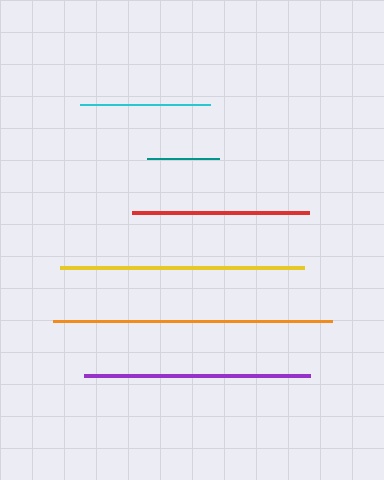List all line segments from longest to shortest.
From longest to shortest: orange, yellow, purple, red, cyan, teal.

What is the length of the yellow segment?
The yellow segment is approximately 244 pixels long.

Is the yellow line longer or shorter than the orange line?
The orange line is longer than the yellow line.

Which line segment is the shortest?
The teal line is the shortest at approximately 72 pixels.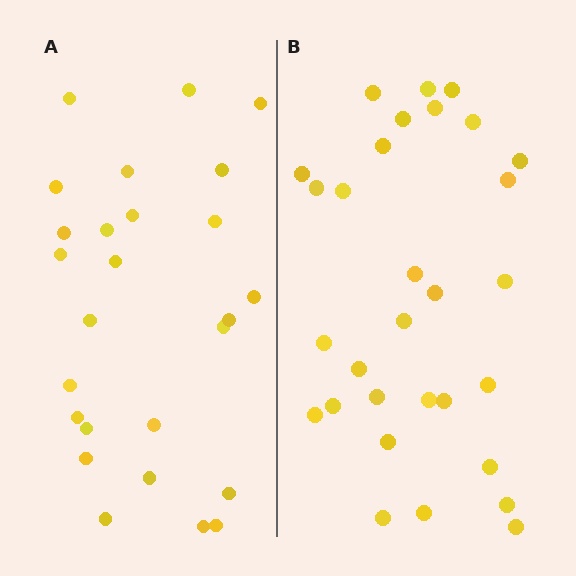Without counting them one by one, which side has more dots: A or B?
Region B (the right region) has more dots.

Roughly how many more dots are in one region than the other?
Region B has about 4 more dots than region A.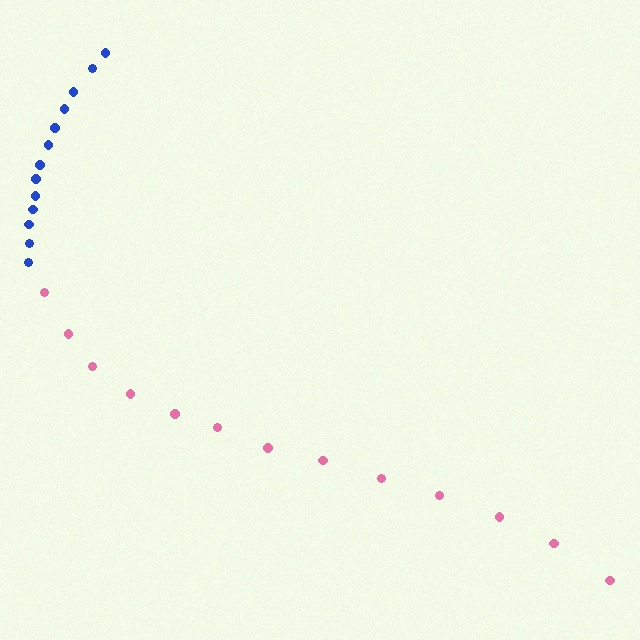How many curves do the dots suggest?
There are 2 distinct paths.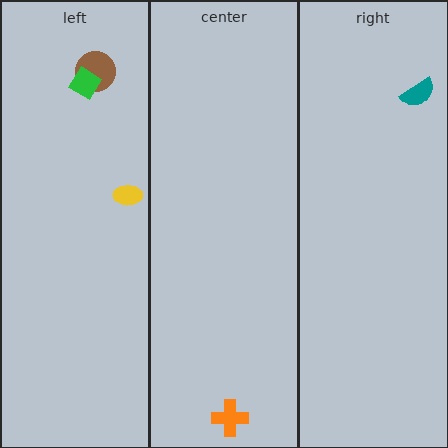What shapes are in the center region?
The orange cross.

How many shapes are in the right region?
1.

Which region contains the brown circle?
The left region.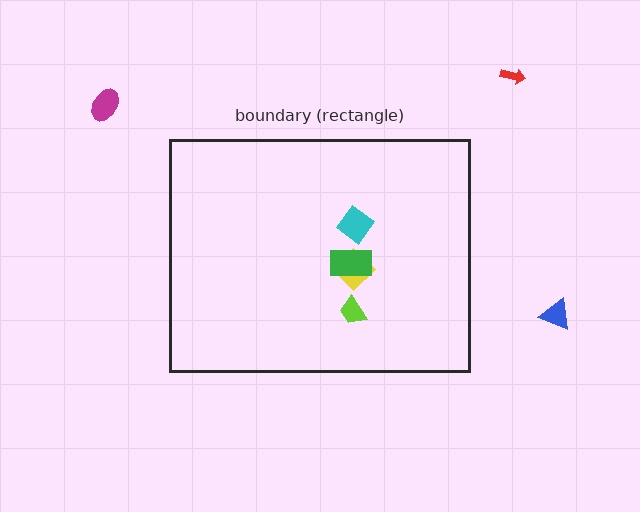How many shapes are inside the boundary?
4 inside, 3 outside.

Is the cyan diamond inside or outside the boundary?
Inside.